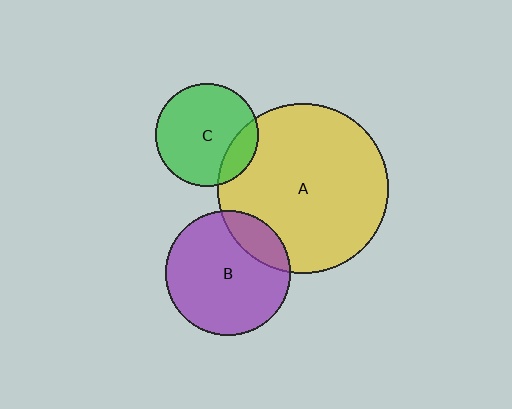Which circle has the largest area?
Circle A (yellow).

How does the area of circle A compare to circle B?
Approximately 1.9 times.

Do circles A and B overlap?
Yes.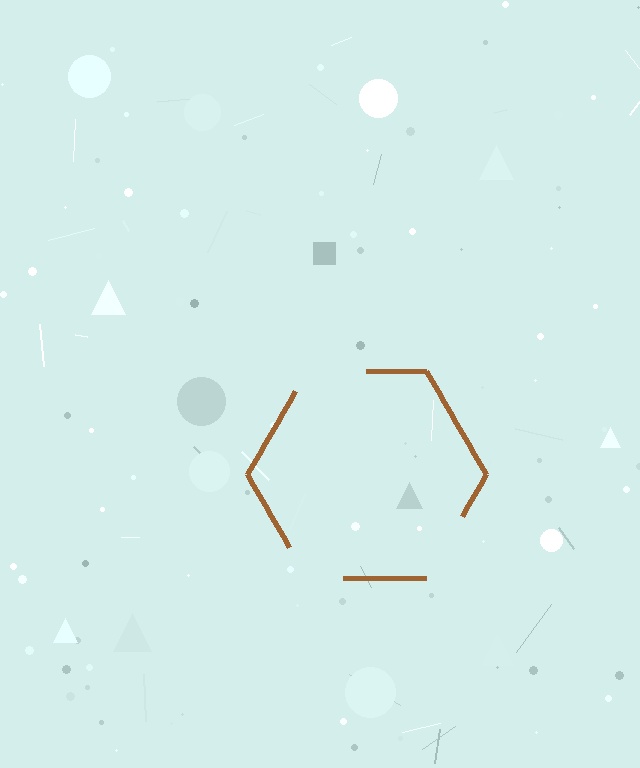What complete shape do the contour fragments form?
The contour fragments form a hexagon.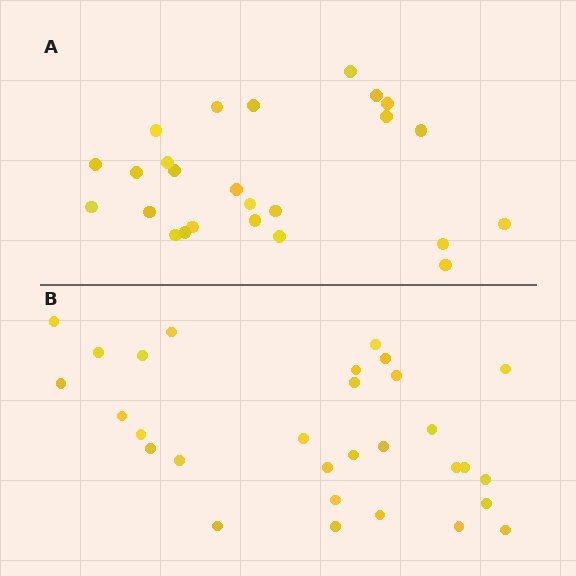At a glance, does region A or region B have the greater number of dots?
Region B (the bottom region) has more dots.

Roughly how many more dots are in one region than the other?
Region B has about 5 more dots than region A.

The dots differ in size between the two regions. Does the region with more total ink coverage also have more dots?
No. Region A has more total ink coverage because its dots are larger, but region B actually contains more individual dots. Total area can be misleading — the number of items is what matters here.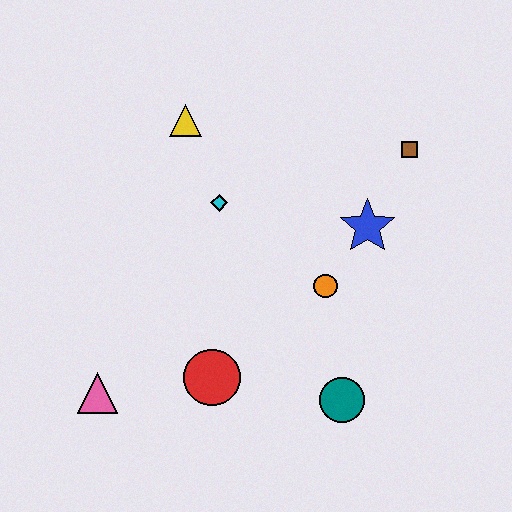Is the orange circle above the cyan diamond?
No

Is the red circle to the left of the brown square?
Yes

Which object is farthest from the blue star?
The pink triangle is farthest from the blue star.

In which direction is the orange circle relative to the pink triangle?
The orange circle is to the right of the pink triangle.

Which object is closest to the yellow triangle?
The cyan diamond is closest to the yellow triangle.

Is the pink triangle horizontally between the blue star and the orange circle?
No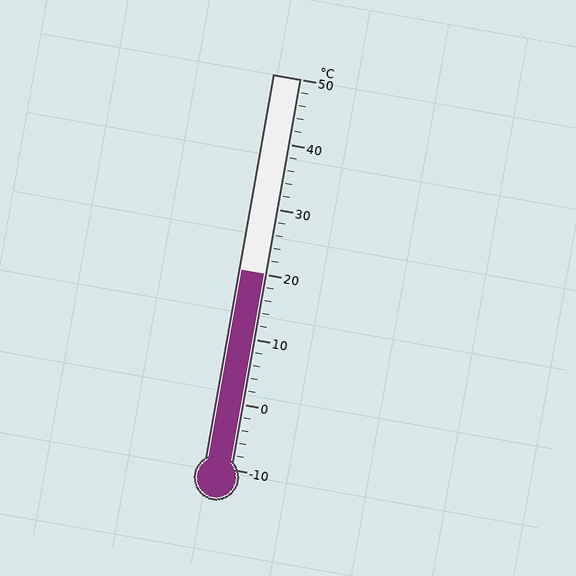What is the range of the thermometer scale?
The thermometer scale ranges from -10°C to 50°C.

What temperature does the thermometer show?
The thermometer shows approximately 20°C.